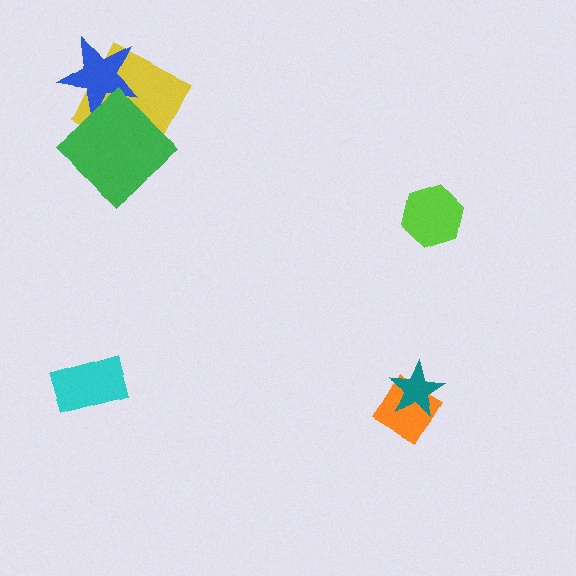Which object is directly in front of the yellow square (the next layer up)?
The blue star is directly in front of the yellow square.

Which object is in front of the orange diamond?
The teal star is in front of the orange diamond.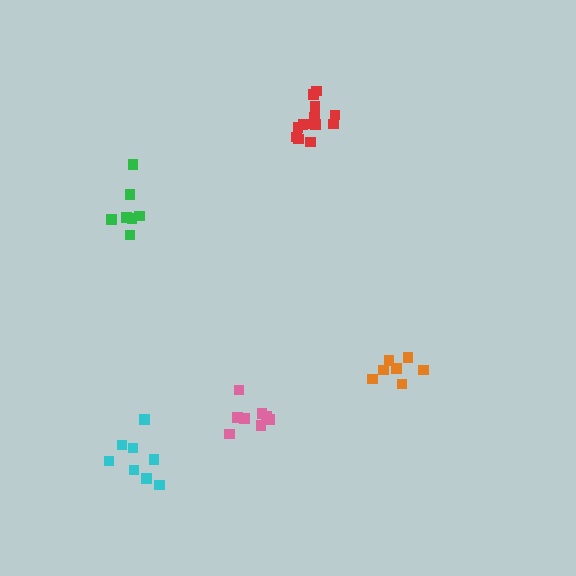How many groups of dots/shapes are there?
There are 5 groups.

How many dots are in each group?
Group 1: 8 dots, Group 2: 8 dots, Group 3: 7 dots, Group 4: 13 dots, Group 5: 7 dots (43 total).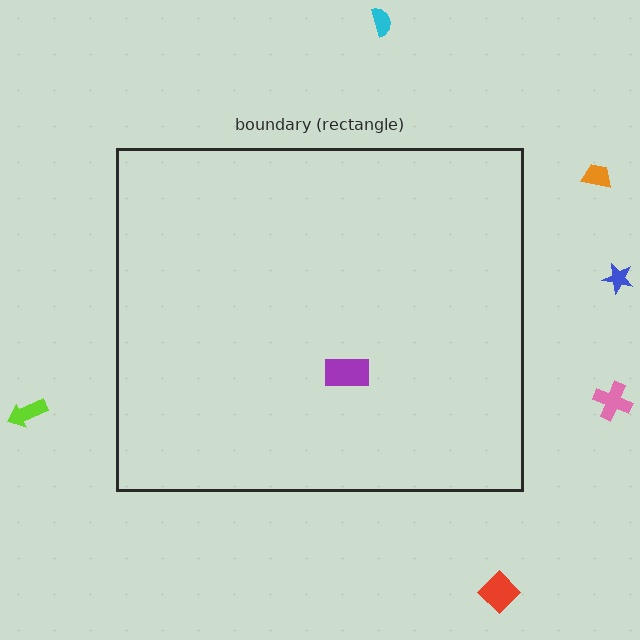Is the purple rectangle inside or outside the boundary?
Inside.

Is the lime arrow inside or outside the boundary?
Outside.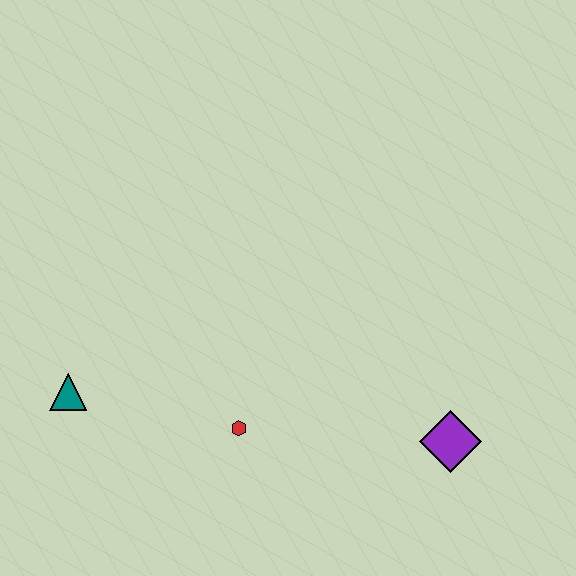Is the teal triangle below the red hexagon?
No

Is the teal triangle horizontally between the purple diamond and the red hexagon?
No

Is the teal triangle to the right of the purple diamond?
No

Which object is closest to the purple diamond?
The red hexagon is closest to the purple diamond.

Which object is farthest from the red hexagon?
The purple diamond is farthest from the red hexagon.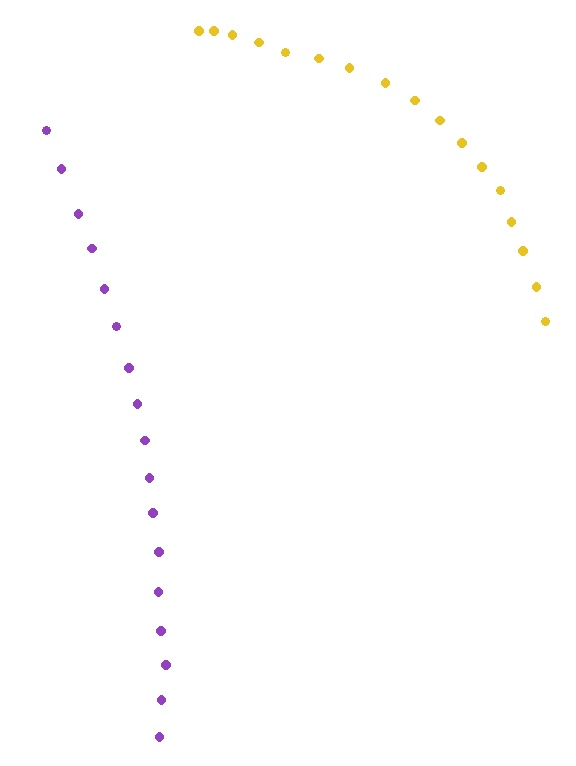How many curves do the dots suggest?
There are 2 distinct paths.